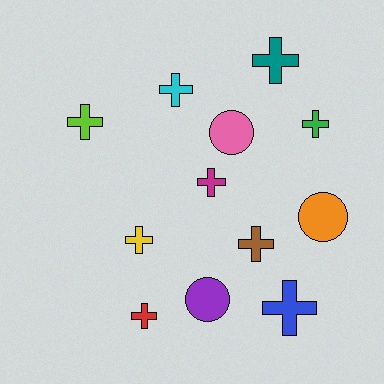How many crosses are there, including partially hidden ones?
There are 9 crosses.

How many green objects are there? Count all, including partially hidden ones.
There is 1 green object.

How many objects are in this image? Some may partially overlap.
There are 12 objects.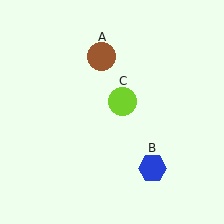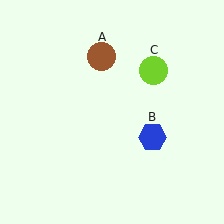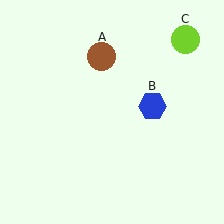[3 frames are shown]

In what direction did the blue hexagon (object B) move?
The blue hexagon (object B) moved up.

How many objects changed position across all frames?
2 objects changed position: blue hexagon (object B), lime circle (object C).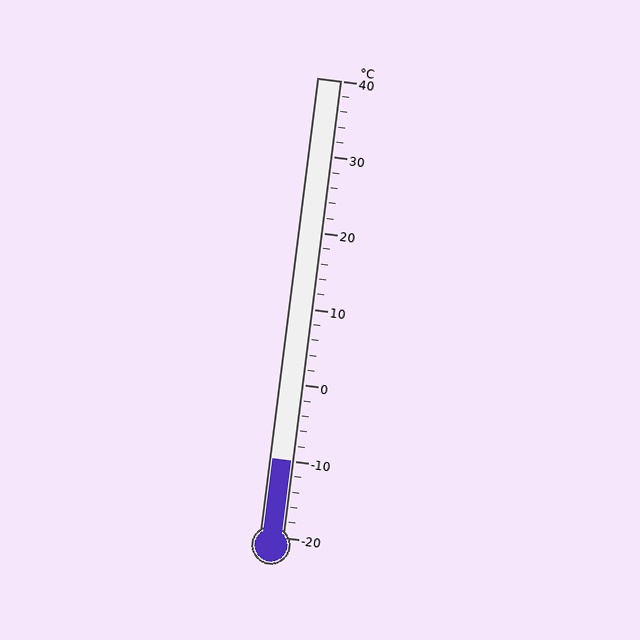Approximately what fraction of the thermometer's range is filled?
The thermometer is filled to approximately 15% of its range.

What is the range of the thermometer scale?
The thermometer scale ranges from -20°C to 40°C.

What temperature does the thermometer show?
The thermometer shows approximately -10°C.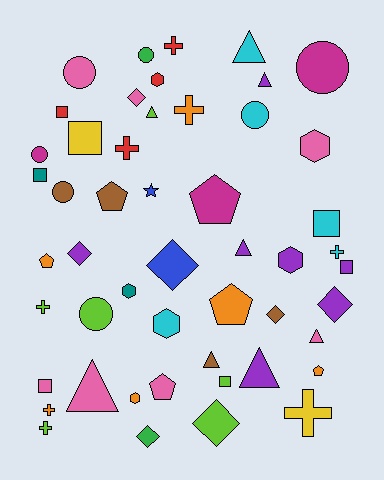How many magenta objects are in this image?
There are 3 magenta objects.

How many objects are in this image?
There are 50 objects.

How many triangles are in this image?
There are 8 triangles.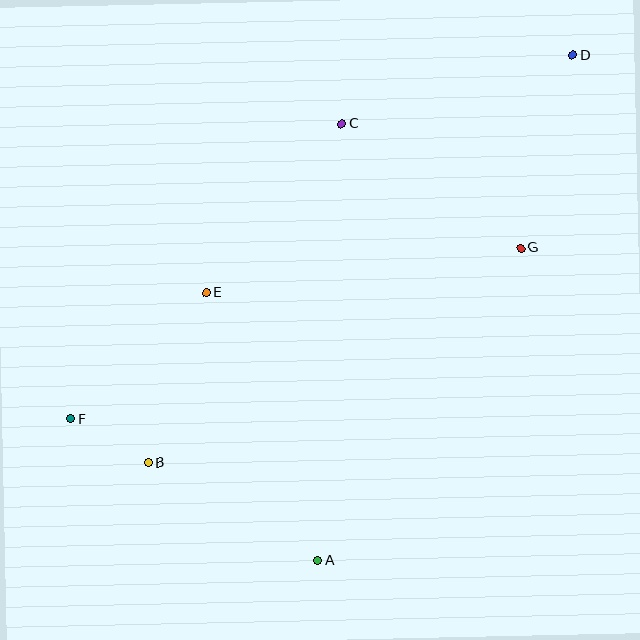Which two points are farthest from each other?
Points D and F are farthest from each other.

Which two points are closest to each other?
Points B and F are closest to each other.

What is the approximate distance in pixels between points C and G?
The distance between C and G is approximately 218 pixels.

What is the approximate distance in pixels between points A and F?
The distance between A and F is approximately 284 pixels.